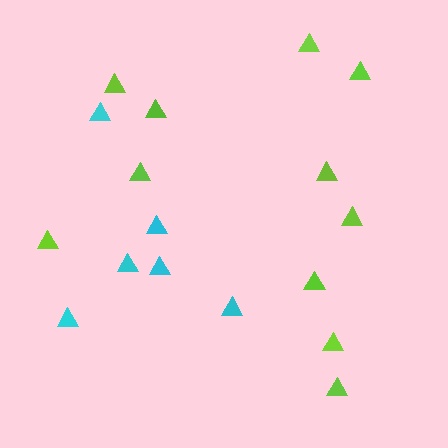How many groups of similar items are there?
There are 2 groups: one group of cyan triangles (6) and one group of lime triangles (11).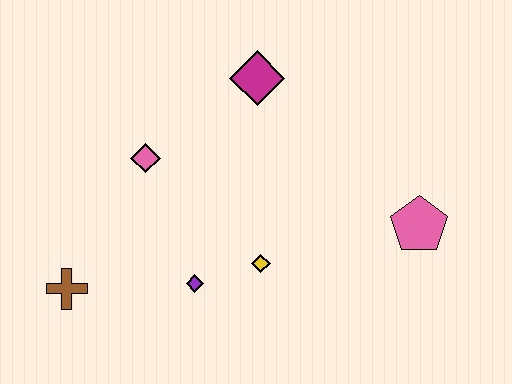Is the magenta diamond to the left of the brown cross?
No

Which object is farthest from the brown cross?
The pink pentagon is farthest from the brown cross.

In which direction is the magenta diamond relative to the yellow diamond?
The magenta diamond is above the yellow diamond.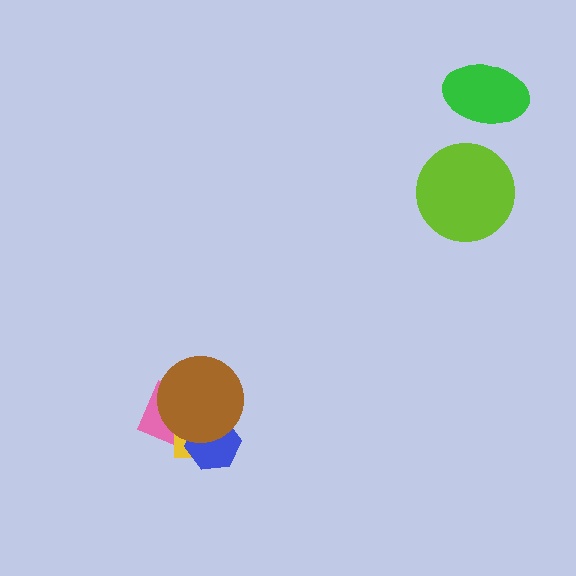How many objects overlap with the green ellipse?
0 objects overlap with the green ellipse.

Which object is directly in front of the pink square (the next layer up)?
The yellow square is directly in front of the pink square.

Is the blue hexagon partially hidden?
Yes, it is partially covered by another shape.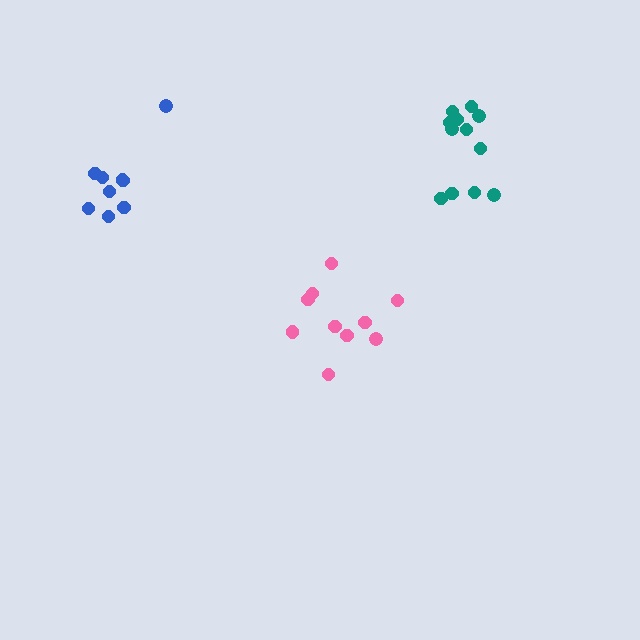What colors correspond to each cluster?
The clusters are colored: pink, teal, blue.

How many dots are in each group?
Group 1: 10 dots, Group 2: 12 dots, Group 3: 9 dots (31 total).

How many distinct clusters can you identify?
There are 3 distinct clusters.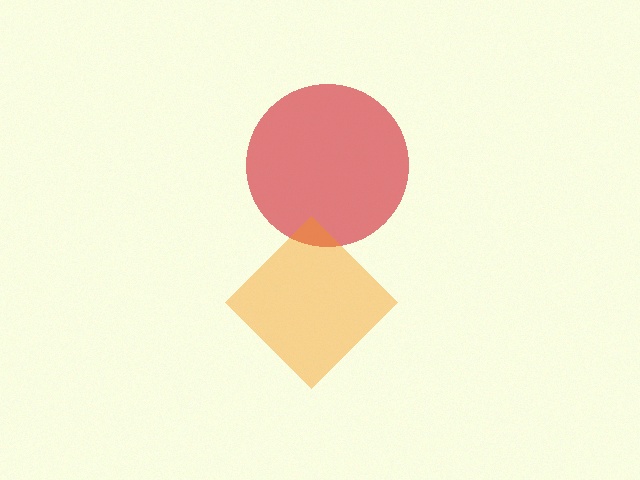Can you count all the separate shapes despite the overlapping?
Yes, there are 2 separate shapes.